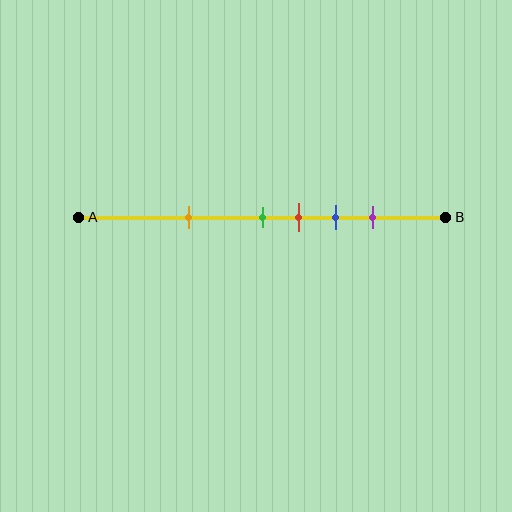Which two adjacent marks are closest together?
The green and red marks are the closest adjacent pair.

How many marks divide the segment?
There are 5 marks dividing the segment.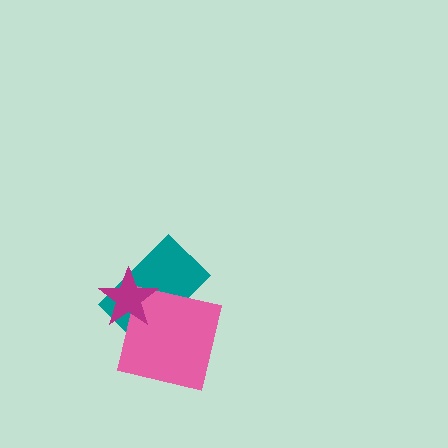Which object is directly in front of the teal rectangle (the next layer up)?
The pink square is directly in front of the teal rectangle.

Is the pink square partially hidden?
Yes, it is partially covered by another shape.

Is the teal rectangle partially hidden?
Yes, it is partially covered by another shape.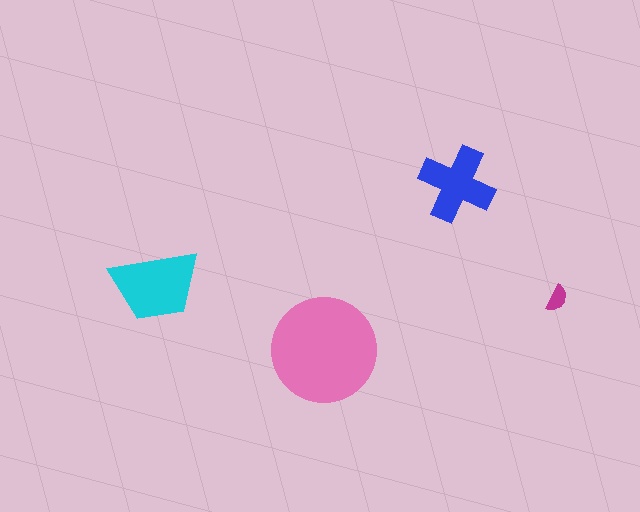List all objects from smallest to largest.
The magenta semicircle, the blue cross, the cyan trapezoid, the pink circle.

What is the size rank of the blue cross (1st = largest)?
3rd.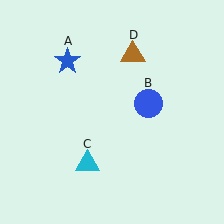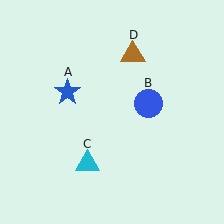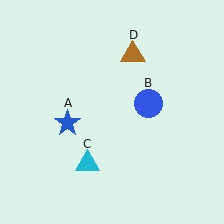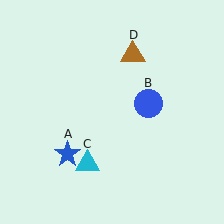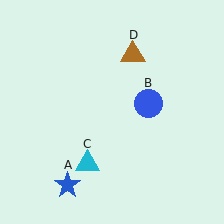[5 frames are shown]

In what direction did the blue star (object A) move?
The blue star (object A) moved down.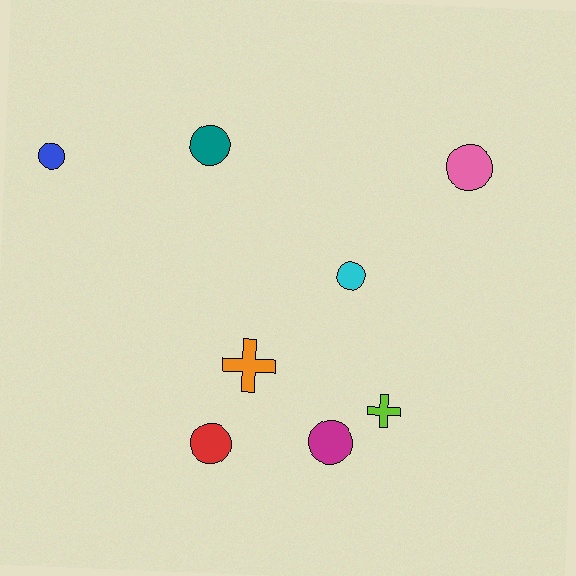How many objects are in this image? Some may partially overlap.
There are 8 objects.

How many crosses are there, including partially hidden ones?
There are 2 crosses.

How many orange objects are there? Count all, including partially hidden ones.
There is 1 orange object.